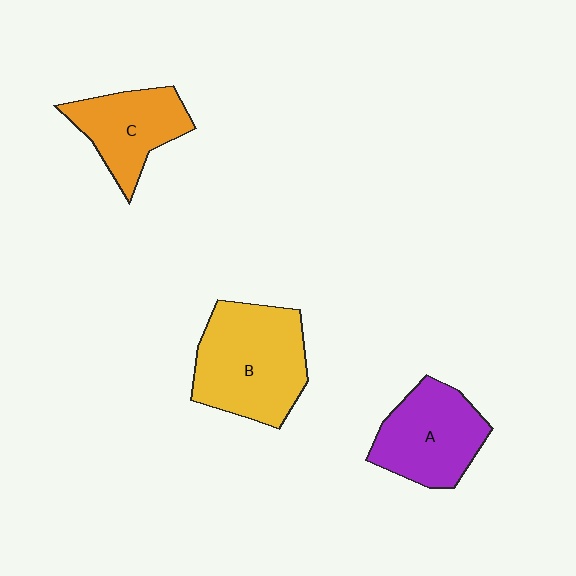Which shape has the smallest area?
Shape C (orange).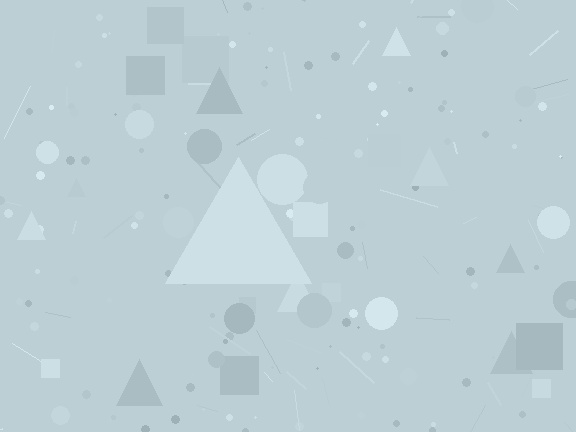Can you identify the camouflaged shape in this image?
The camouflaged shape is a triangle.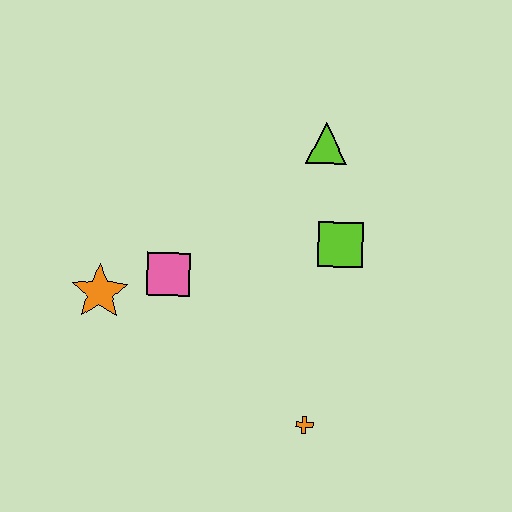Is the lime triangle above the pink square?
Yes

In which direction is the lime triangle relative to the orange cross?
The lime triangle is above the orange cross.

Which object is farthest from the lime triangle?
The orange cross is farthest from the lime triangle.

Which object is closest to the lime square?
The lime triangle is closest to the lime square.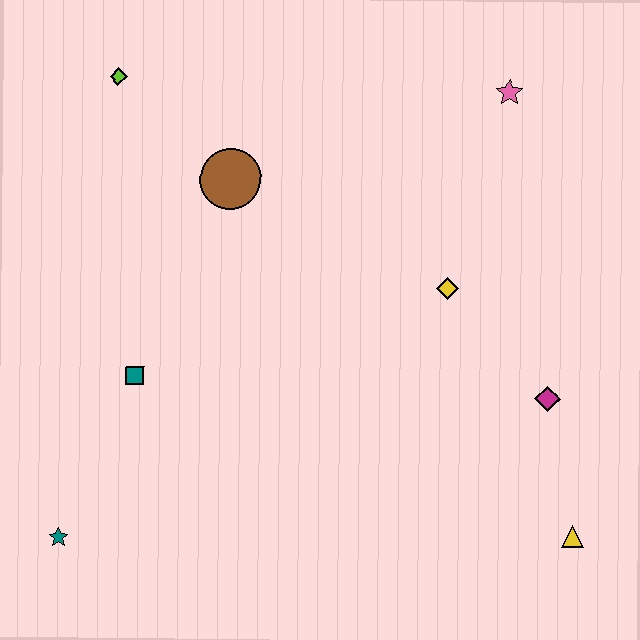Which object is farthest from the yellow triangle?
The lime diamond is farthest from the yellow triangle.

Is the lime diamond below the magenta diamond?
No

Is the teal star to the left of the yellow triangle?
Yes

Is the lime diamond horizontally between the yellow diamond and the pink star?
No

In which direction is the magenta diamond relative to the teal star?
The magenta diamond is to the right of the teal star.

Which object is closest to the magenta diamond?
The yellow triangle is closest to the magenta diamond.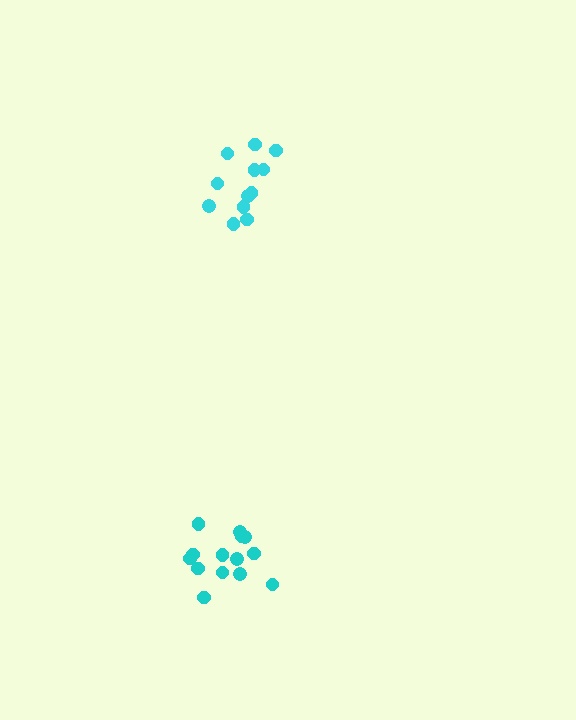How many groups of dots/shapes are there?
There are 2 groups.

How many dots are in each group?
Group 1: 14 dots, Group 2: 12 dots (26 total).